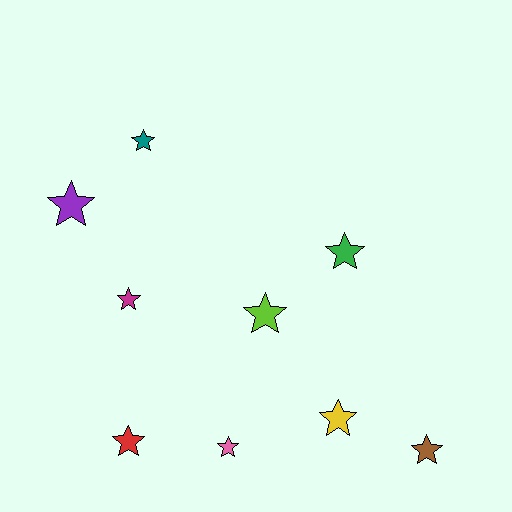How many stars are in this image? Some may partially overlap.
There are 9 stars.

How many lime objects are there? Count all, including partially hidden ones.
There is 1 lime object.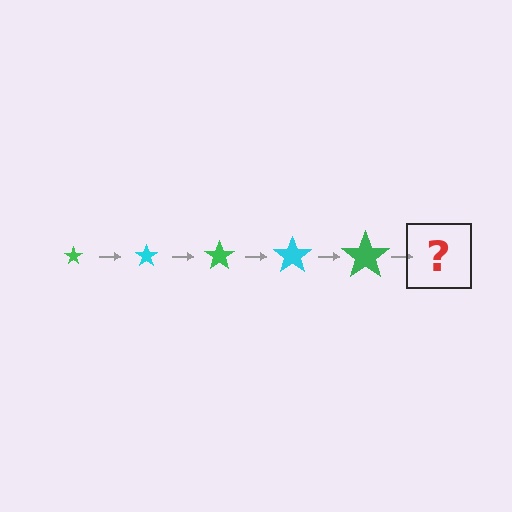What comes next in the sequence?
The next element should be a cyan star, larger than the previous one.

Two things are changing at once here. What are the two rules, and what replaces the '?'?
The two rules are that the star grows larger each step and the color cycles through green and cyan. The '?' should be a cyan star, larger than the previous one.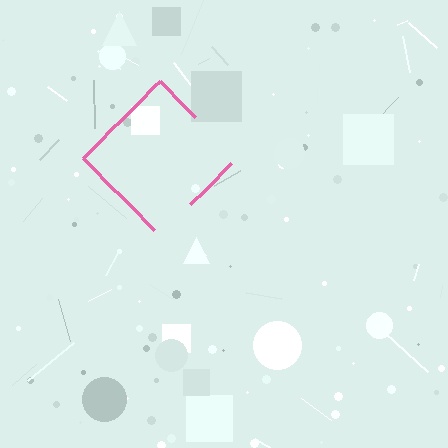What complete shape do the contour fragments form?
The contour fragments form a diamond.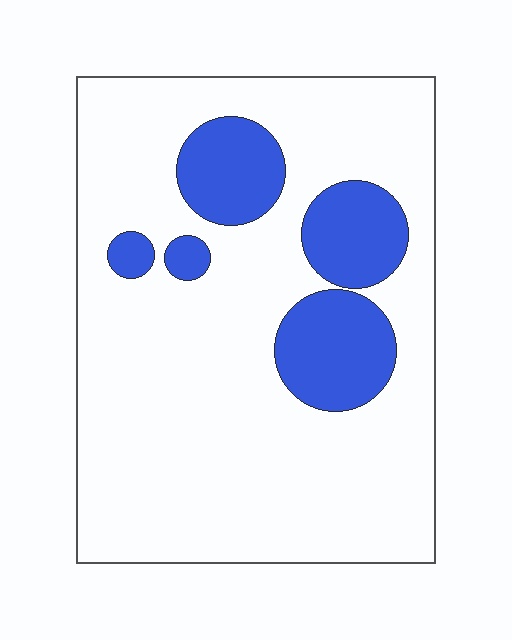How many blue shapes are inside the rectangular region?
5.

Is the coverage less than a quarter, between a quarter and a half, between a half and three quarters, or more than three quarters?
Less than a quarter.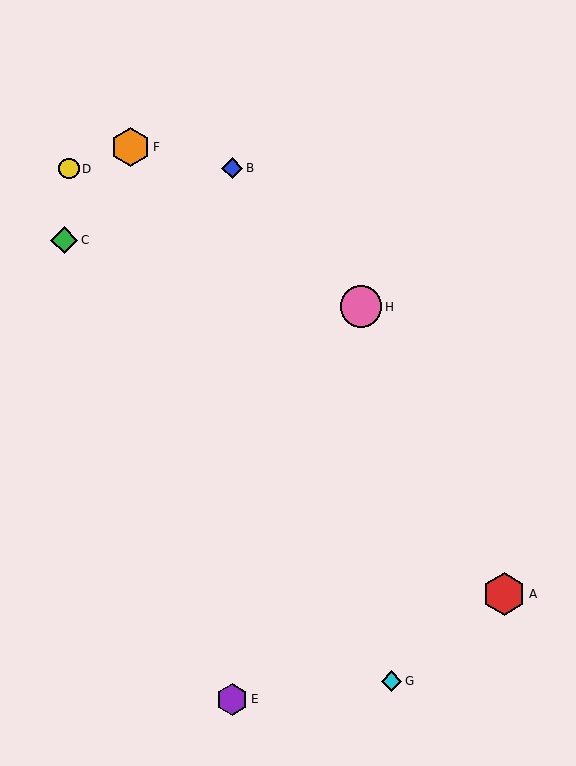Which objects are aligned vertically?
Objects B, E are aligned vertically.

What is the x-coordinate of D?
Object D is at x≈69.